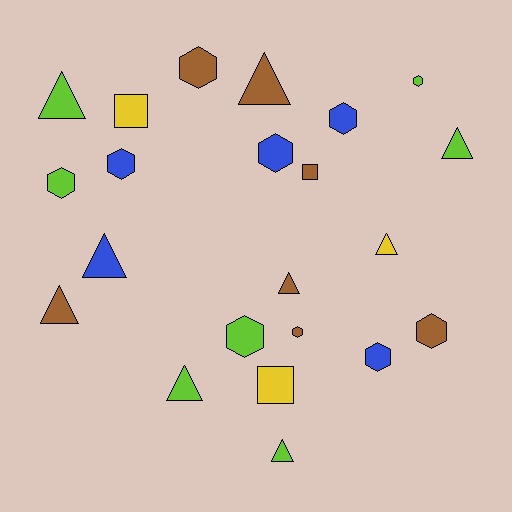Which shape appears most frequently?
Hexagon, with 10 objects.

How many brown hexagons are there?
There are 3 brown hexagons.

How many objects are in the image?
There are 22 objects.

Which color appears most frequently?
Brown, with 7 objects.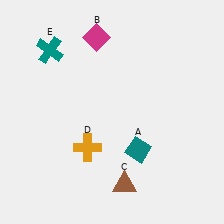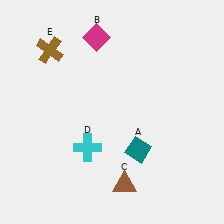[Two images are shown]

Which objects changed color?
D changed from orange to cyan. E changed from teal to brown.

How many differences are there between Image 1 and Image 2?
There are 2 differences between the two images.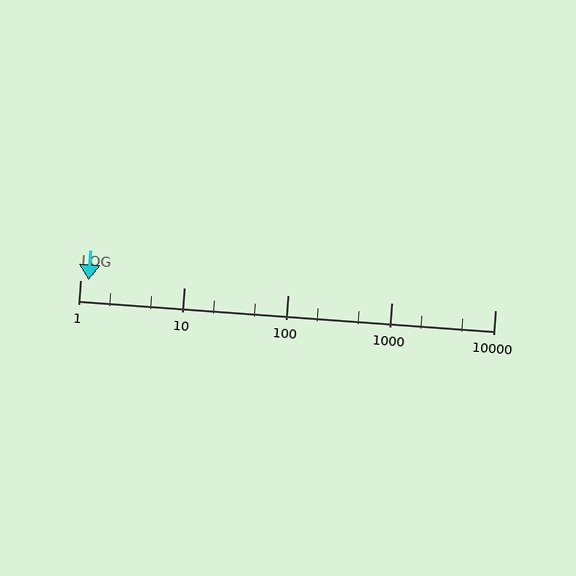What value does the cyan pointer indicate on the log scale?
The pointer indicates approximately 1.2.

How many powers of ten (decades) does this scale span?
The scale spans 4 decades, from 1 to 10000.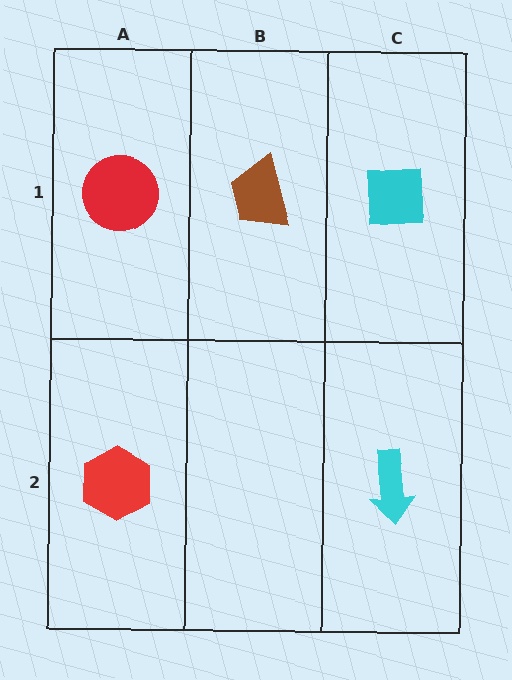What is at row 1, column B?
A brown trapezoid.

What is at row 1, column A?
A red circle.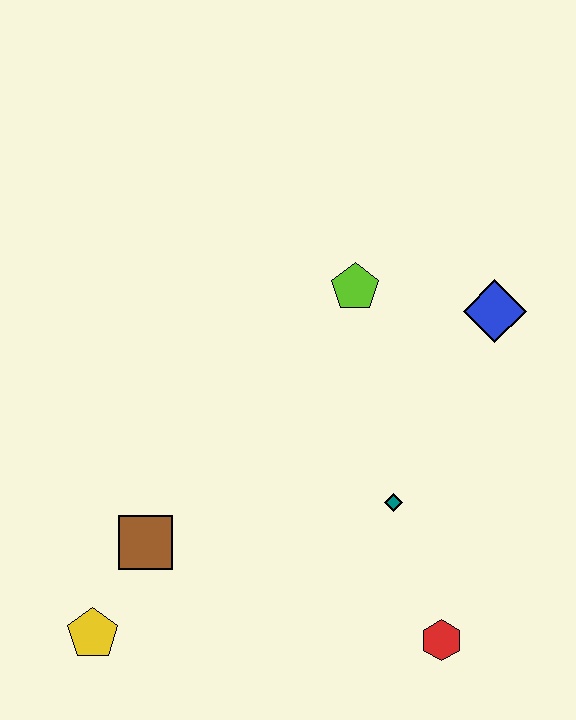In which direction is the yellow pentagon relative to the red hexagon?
The yellow pentagon is to the left of the red hexagon.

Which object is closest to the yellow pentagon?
The brown square is closest to the yellow pentagon.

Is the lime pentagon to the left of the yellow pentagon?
No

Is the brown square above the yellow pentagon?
Yes